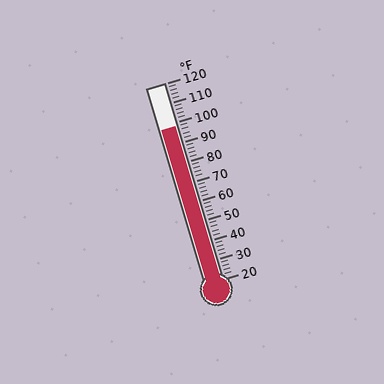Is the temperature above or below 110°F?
The temperature is below 110°F.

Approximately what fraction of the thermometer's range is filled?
The thermometer is filled to approximately 80% of its range.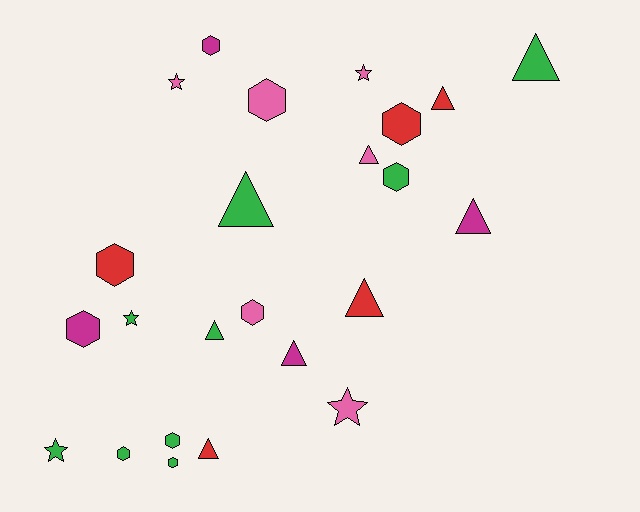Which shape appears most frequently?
Hexagon, with 10 objects.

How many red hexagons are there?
There are 2 red hexagons.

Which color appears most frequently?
Green, with 9 objects.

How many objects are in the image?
There are 24 objects.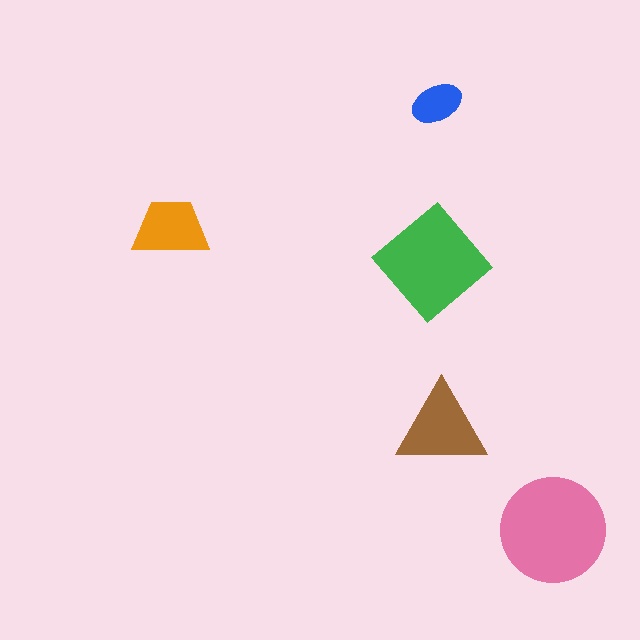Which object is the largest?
The pink circle.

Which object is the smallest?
The blue ellipse.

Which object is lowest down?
The pink circle is bottommost.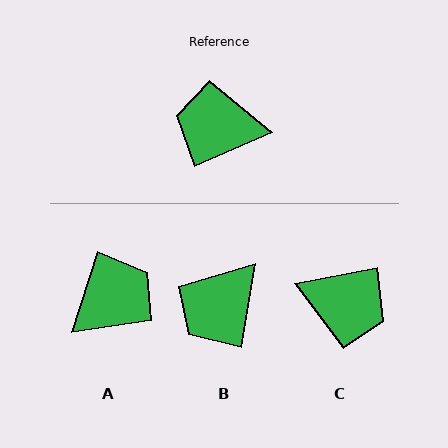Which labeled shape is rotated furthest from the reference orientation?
C, about 167 degrees away.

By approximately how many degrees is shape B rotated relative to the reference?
Approximately 56 degrees counter-clockwise.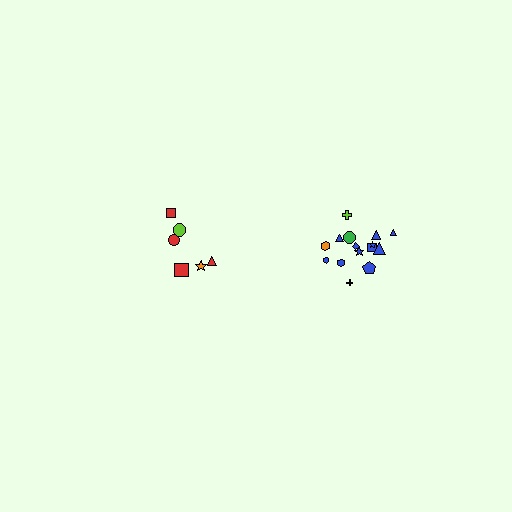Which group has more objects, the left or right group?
The right group.